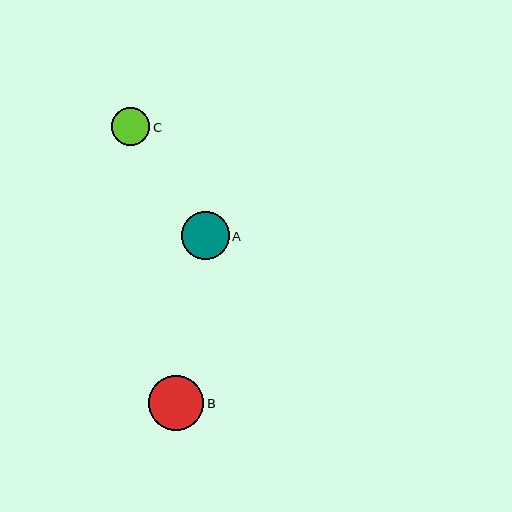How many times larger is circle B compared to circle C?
Circle B is approximately 1.4 times the size of circle C.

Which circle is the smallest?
Circle C is the smallest with a size of approximately 39 pixels.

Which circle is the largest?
Circle B is the largest with a size of approximately 56 pixels.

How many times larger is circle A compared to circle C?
Circle A is approximately 1.3 times the size of circle C.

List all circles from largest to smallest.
From largest to smallest: B, A, C.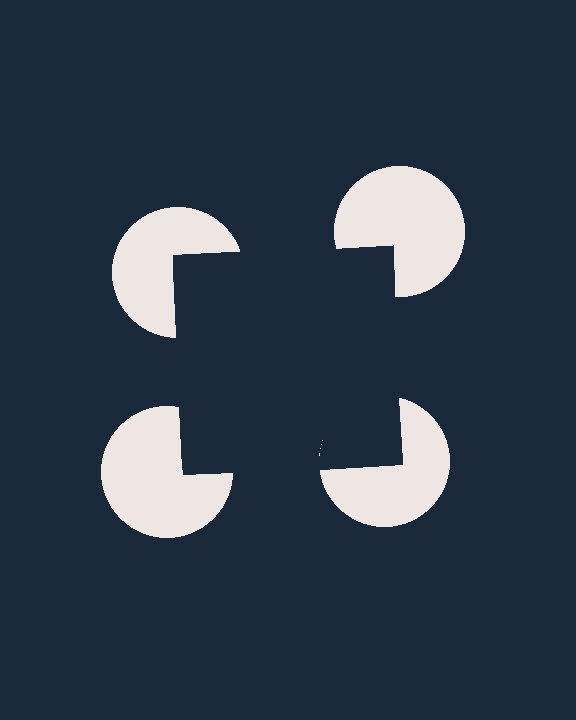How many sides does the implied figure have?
4 sides.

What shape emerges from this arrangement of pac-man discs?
An illusory square — its edges are inferred from the aligned wedge cuts in the pac-man discs, not physically drawn.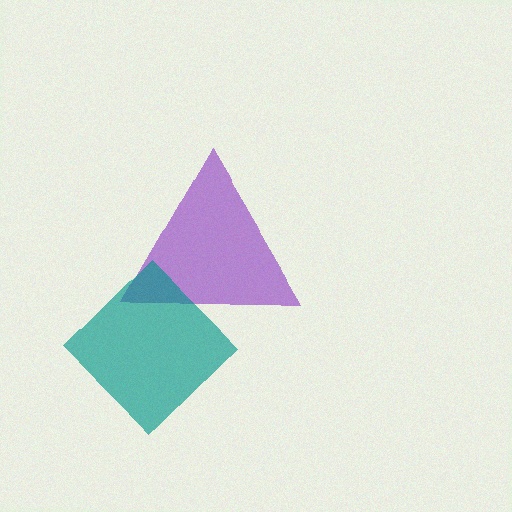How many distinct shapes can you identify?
There are 2 distinct shapes: a purple triangle, a teal diamond.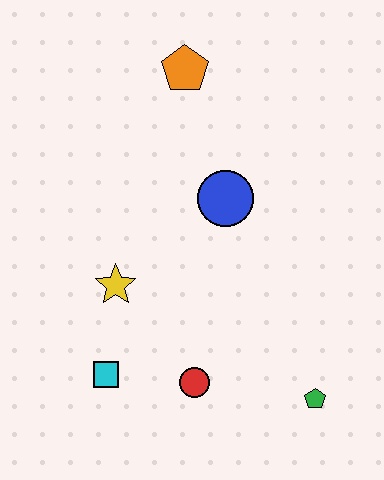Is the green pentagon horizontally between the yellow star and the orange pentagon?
No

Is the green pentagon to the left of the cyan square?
No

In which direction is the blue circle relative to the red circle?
The blue circle is above the red circle.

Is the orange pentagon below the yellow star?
No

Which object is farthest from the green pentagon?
The orange pentagon is farthest from the green pentagon.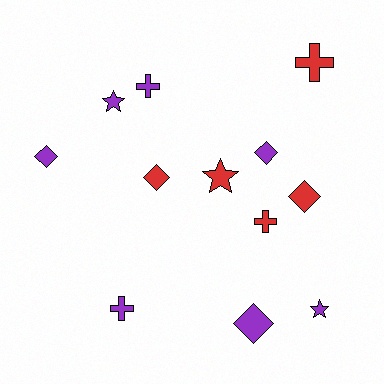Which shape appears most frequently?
Diamond, with 5 objects.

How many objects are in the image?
There are 12 objects.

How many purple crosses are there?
There are 2 purple crosses.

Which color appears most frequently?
Purple, with 7 objects.